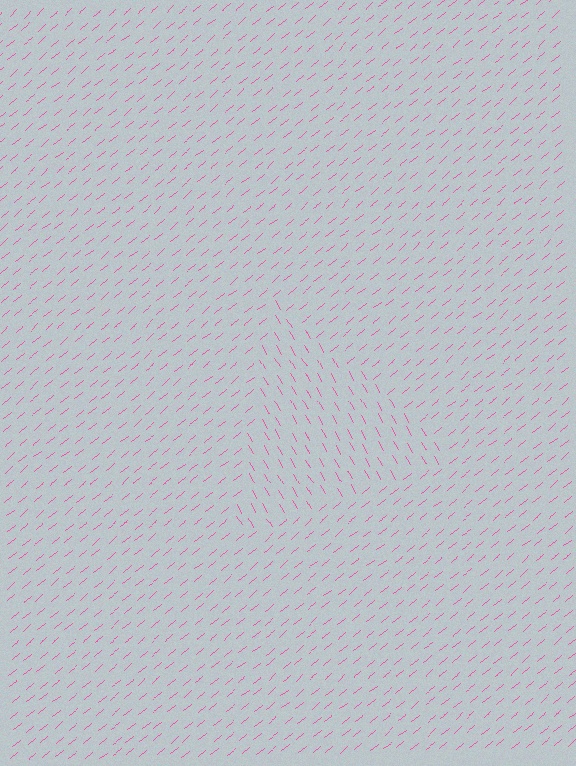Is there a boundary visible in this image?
Yes, there is a texture boundary formed by a change in line orientation.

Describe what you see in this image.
The image is filled with small pink line segments. A triangle region in the image has lines oriented differently from the surrounding lines, creating a visible texture boundary.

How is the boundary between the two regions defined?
The boundary is defined purely by a change in line orientation (approximately 80 degrees difference). All lines are the same color and thickness.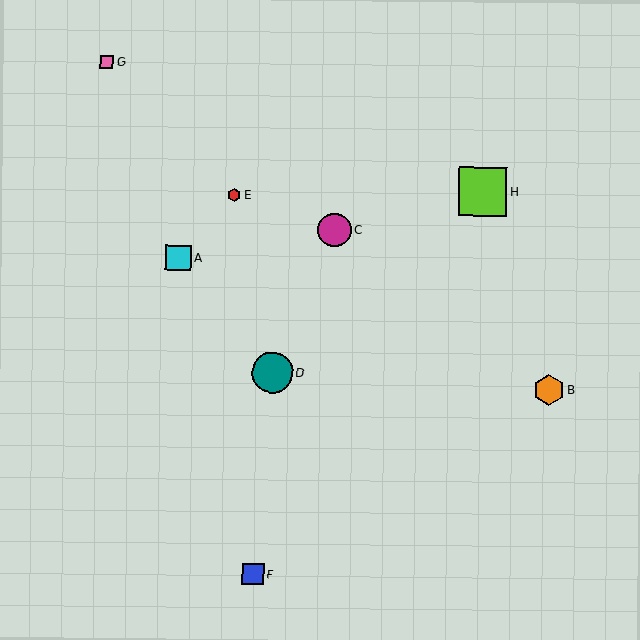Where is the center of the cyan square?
The center of the cyan square is at (178, 258).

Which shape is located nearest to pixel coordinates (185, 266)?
The cyan square (labeled A) at (178, 258) is nearest to that location.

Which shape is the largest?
The lime square (labeled H) is the largest.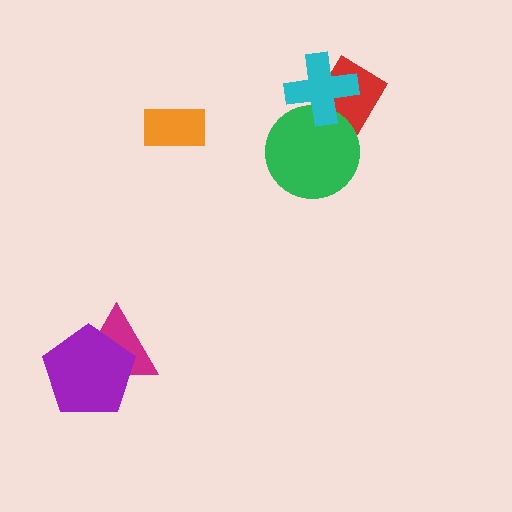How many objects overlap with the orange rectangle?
0 objects overlap with the orange rectangle.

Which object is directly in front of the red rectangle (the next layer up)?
The green circle is directly in front of the red rectangle.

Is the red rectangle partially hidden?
Yes, it is partially covered by another shape.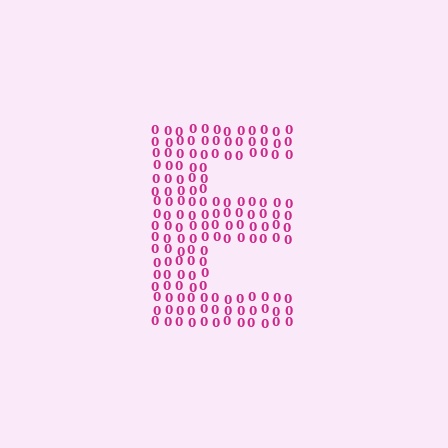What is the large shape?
The large shape is the letter E.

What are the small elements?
The small elements are digit 0's.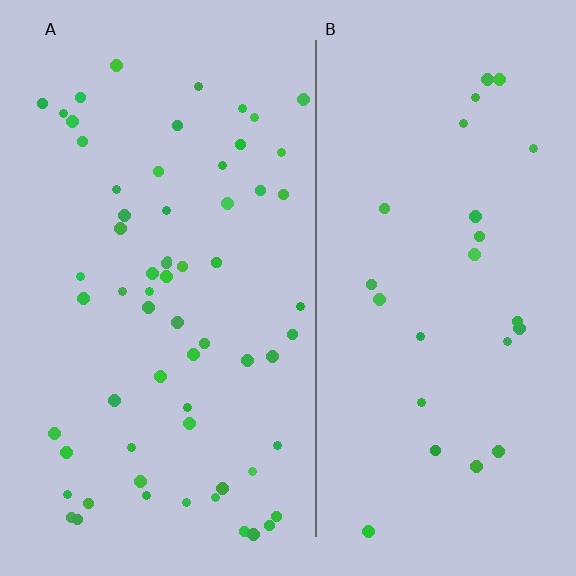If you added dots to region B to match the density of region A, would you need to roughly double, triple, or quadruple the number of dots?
Approximately triple.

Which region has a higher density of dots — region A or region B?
A (the left).